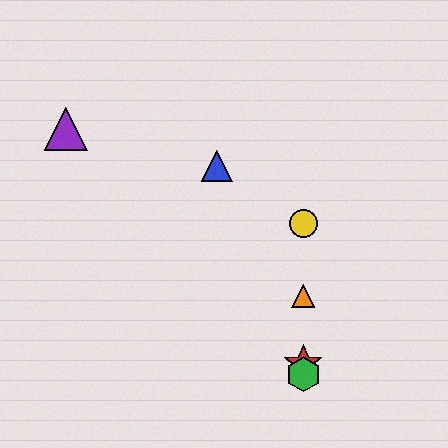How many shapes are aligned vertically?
4 shapes (the red star, the green hexagon, the yellow circle, the orange triangle) are aligned vertically.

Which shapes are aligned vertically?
The red star, the green hexagon, the yellow circle, the orange triangle are aligned vertically.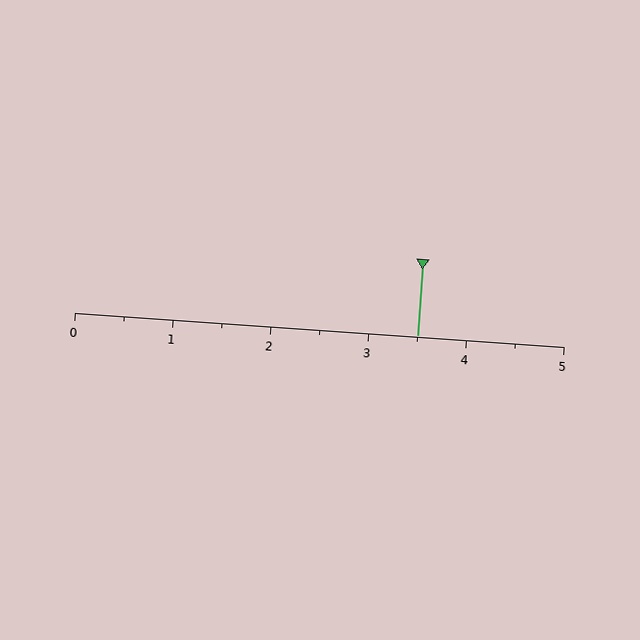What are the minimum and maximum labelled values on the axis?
The axis runs from 0 to 5.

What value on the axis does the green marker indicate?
The marker indicates approximately 3.5.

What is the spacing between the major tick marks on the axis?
The major ticks are spaced 1 apart.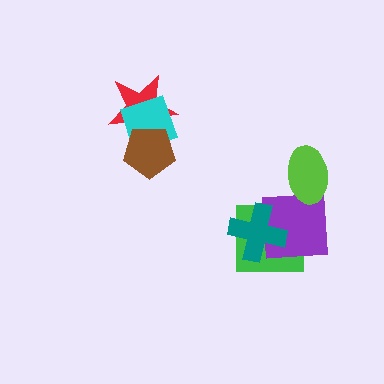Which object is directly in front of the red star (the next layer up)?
The cyan diamond is directly in front of the red star.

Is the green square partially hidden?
Yes, it is partially covered by another shape.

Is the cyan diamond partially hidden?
Yes, it is partially covered by another shape.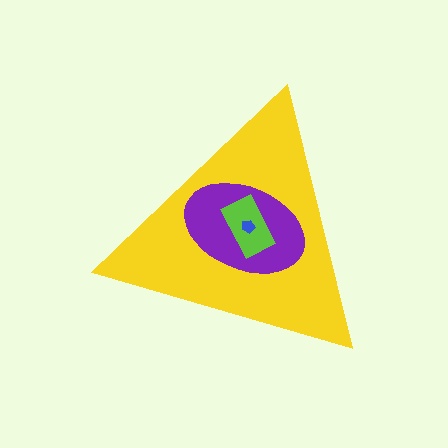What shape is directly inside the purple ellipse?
The lime rectangle.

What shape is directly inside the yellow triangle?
The purple ellipse.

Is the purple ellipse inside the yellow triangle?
Yes.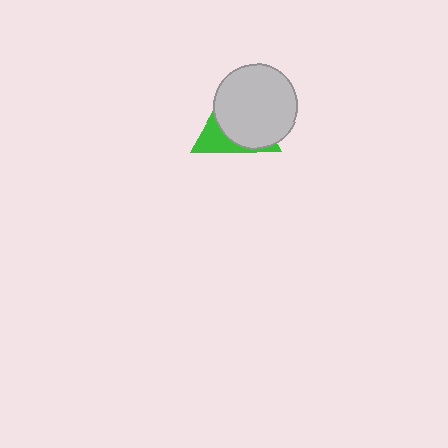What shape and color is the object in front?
The object in front is a light gray circle.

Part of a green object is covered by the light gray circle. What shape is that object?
It is a triangle.